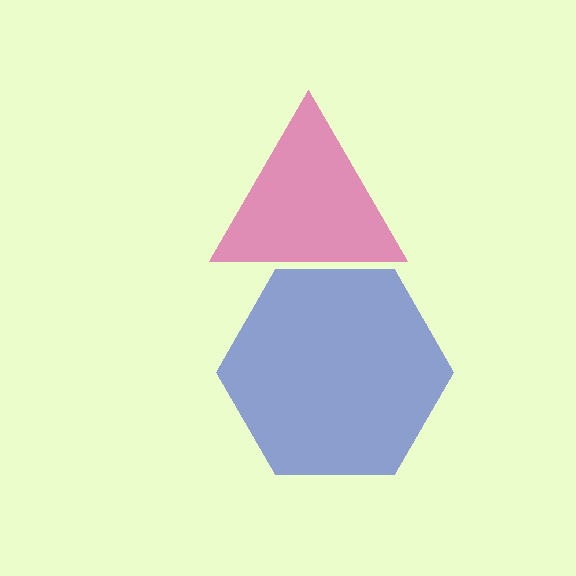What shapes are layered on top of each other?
The layered shapes are: a magenta triangle, a blue hexagon.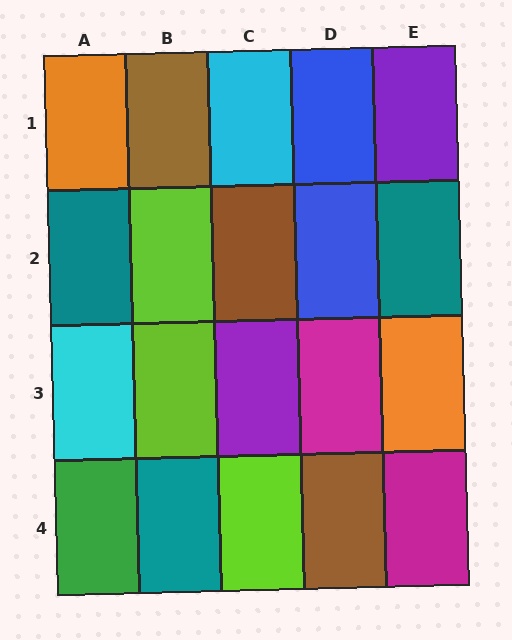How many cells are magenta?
2 cells are magenta.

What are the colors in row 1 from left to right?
Orange, brown, cyan, blue, purple.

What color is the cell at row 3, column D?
Magenta.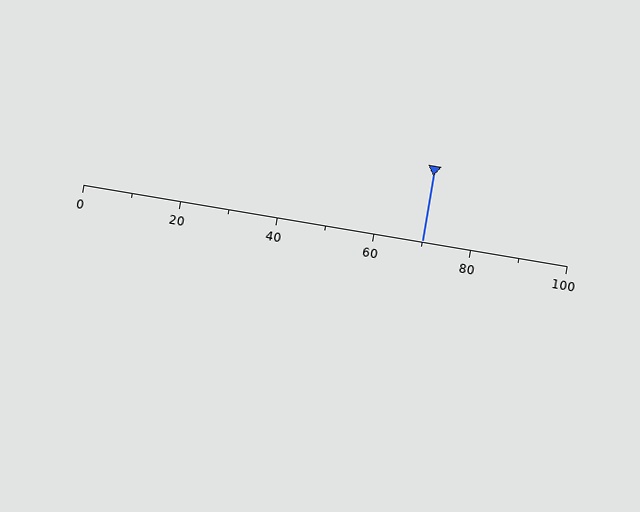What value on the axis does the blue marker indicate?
The marker indicates approximately 70.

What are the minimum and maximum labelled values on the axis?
The axis runs from 0 to 100.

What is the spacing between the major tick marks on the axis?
The major ticks are spaced 20 apart.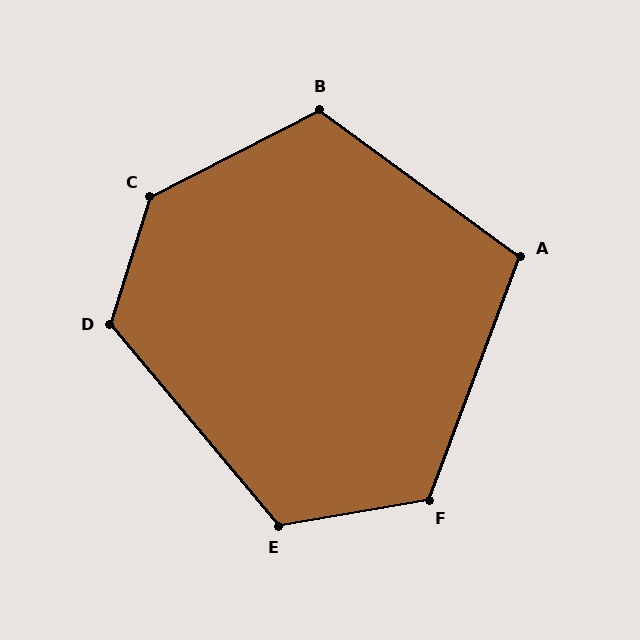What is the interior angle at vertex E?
Approximately 120 degrees (obtuse).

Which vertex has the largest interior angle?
C, at approximately 134 degrees.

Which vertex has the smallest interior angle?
A, at approximately 106 degrees.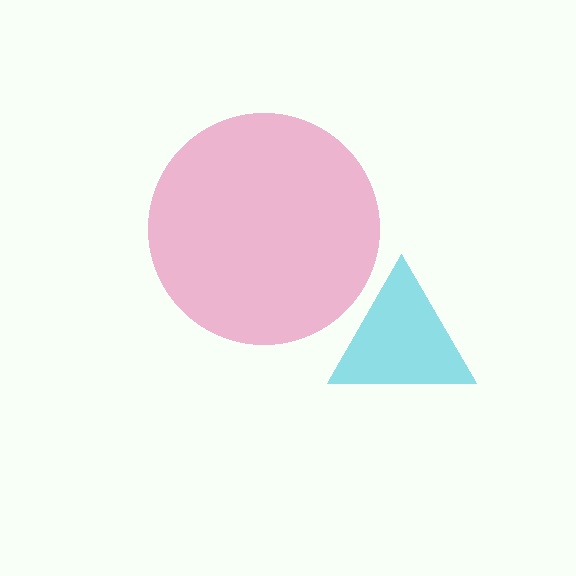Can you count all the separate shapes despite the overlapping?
Yes, there are 2 separate shapes.